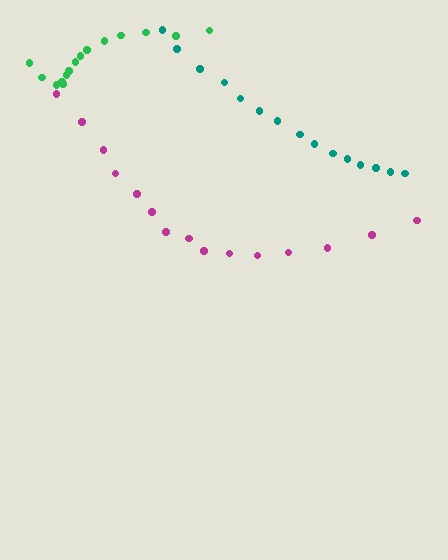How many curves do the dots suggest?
There are 3 distinct paths.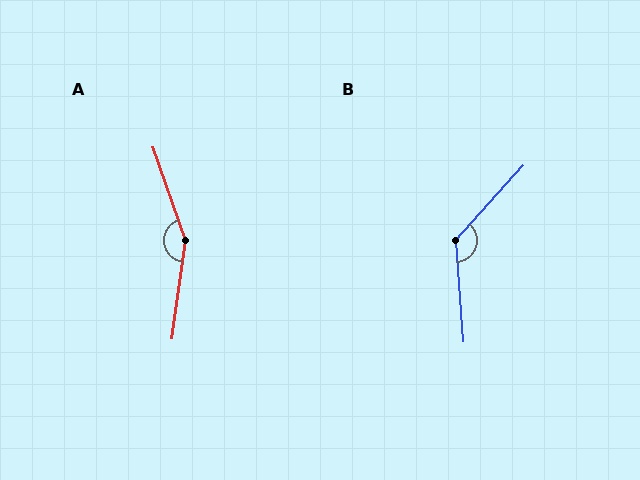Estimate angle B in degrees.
Approximately 134 degrees.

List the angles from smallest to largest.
B (134°), A (153°).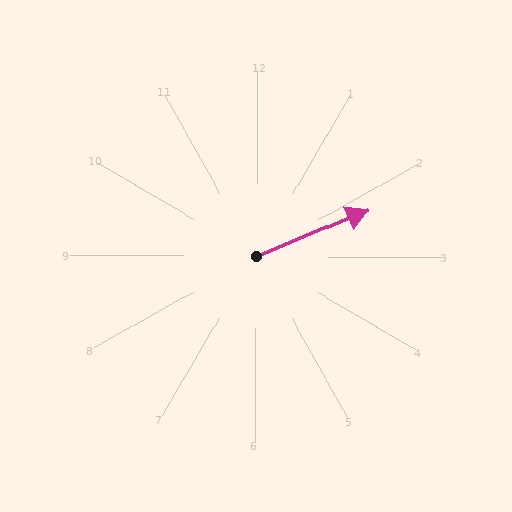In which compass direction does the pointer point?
Northeast.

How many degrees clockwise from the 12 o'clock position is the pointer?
Approximately 67 degrees.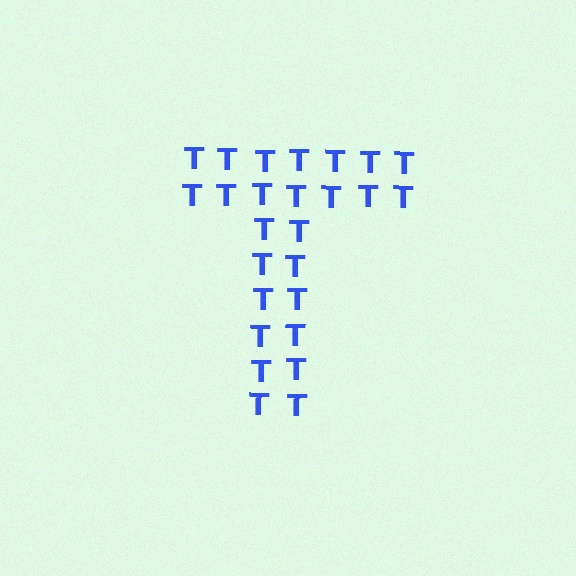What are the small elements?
The small elements are letter T's.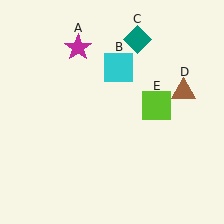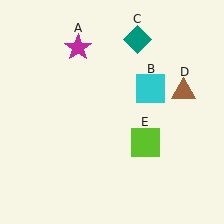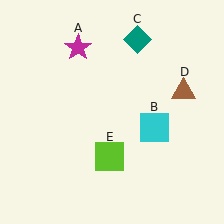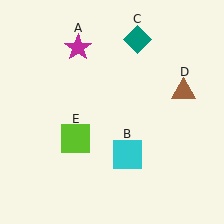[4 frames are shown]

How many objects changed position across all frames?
2 objects changed position: cyan square (object B), lime square (object E).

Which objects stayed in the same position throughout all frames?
Magenta star (object A) and teal diamond (object C) and brown triangle (object D) remained stationary.